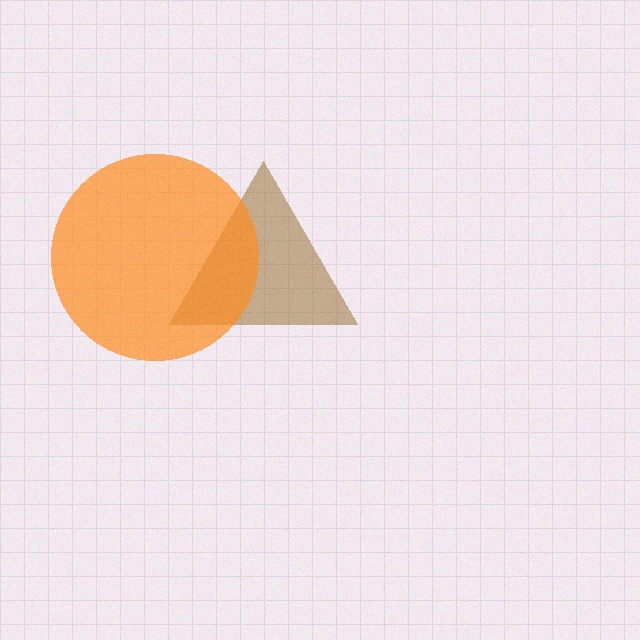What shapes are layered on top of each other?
The layered shapes are: a brown triangle, an orange circle.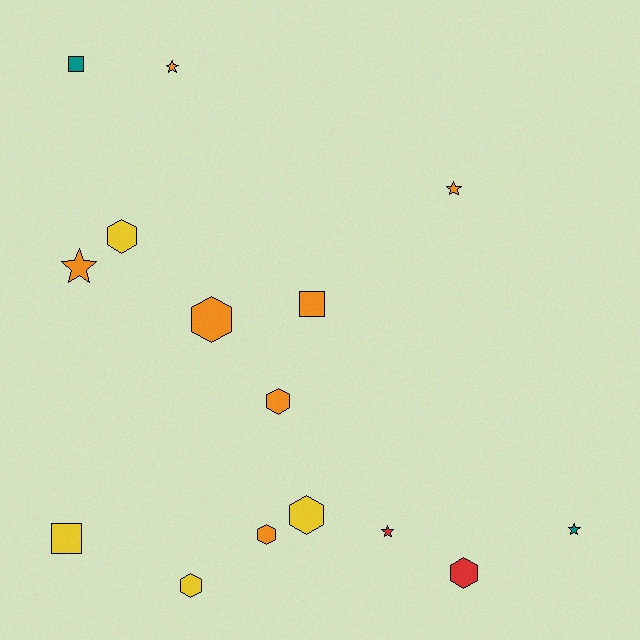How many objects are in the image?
There are 15 objects.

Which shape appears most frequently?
Hexagon, with 7 objects.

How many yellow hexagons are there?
There are 3 yellow hexagons.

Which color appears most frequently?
Orange, with 7 objects.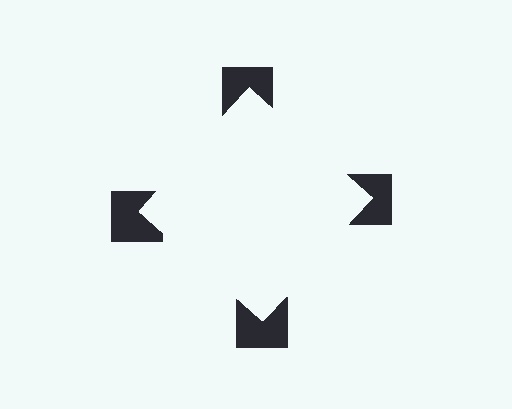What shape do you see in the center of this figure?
An illusory square — its edges are inferred from the aligned wedge cuts in the notched squares, not physically drawn.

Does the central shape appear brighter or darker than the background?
It typically appears slightly brighter than the background, even though no actual brightness change is drawn.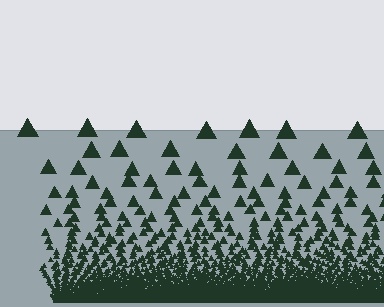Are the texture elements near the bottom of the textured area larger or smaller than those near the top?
Smaller. The gradient is inverted — elements near the bottom are smaller and denser.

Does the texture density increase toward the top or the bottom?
Density increases toward the bottom.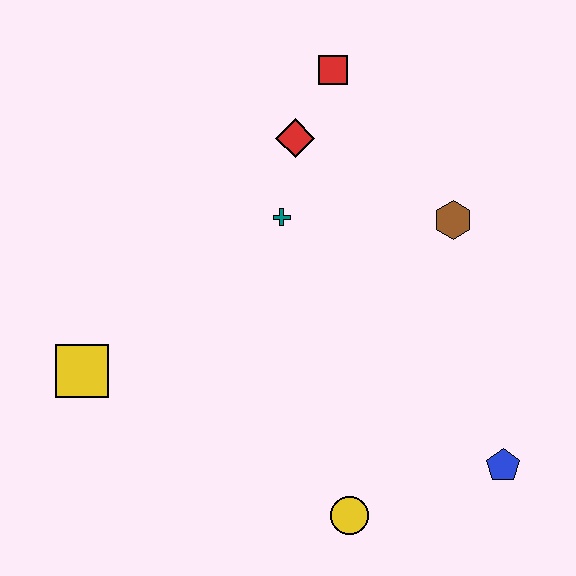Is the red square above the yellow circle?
Yes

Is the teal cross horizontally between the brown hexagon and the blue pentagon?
No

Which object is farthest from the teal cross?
The blue pentagon is farthest from the teal cross.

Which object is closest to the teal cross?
The red diamond is closest to the teal cross.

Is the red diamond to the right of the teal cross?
Yes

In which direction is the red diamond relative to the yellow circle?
The red diamond is above the yellow circle.